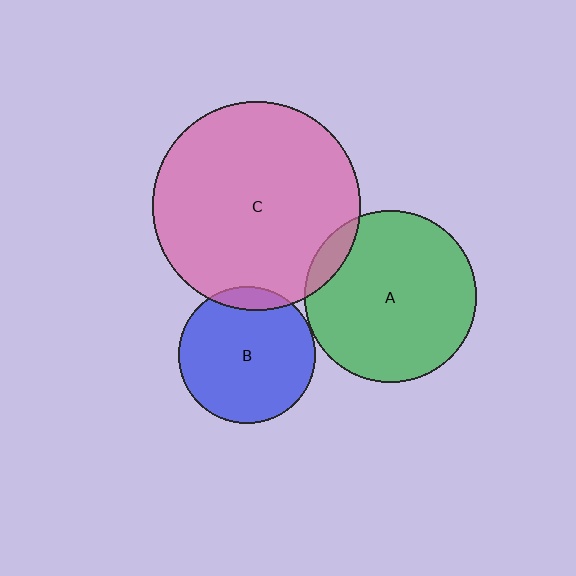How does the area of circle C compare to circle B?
Approximately 2.3 times.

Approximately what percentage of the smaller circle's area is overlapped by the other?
Approximately 10%.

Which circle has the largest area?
Circle C (pink).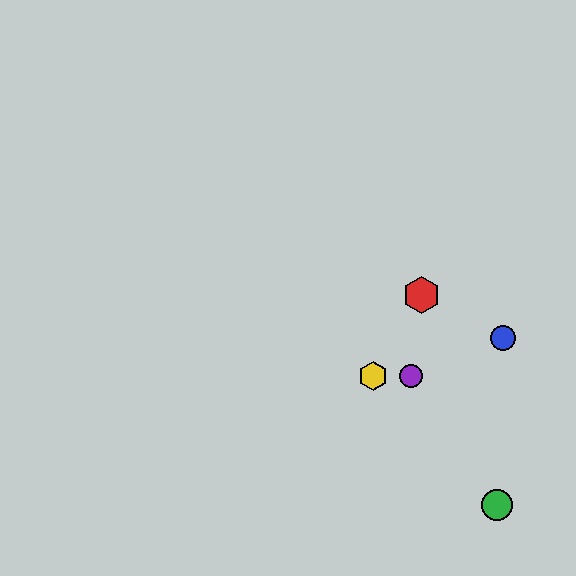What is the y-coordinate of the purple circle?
The purple circle is at y≈376.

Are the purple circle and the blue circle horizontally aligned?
No, the purple circle is at y≈376 and the blue circle is at y≈338.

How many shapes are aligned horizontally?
2 shapes (the yellow hexagon, the purple circle) are aligned horizontally.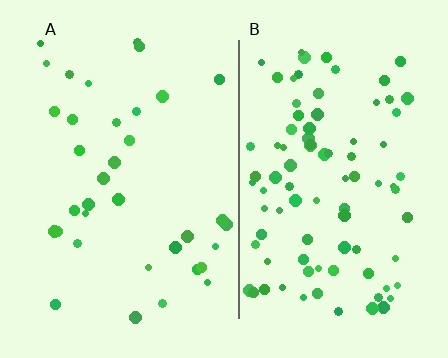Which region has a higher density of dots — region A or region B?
B (the right).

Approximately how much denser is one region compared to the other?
Approximately 2.6× — region B over region A.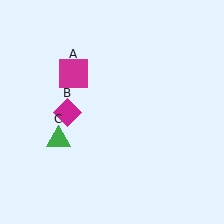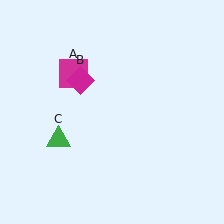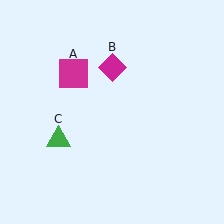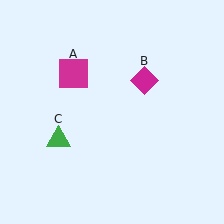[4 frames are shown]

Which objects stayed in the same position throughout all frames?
Magenta square (object A) and green triangle (object C) remained stationary.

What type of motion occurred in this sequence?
The magenta diamond (object B) rotated clockwise around the center of the scene.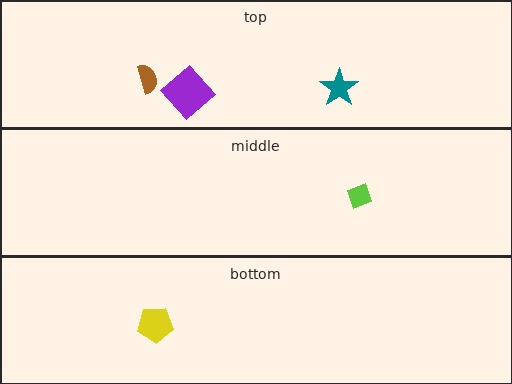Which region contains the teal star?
The top region.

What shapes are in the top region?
The purple diamond, the brown semicircle, the teal star.